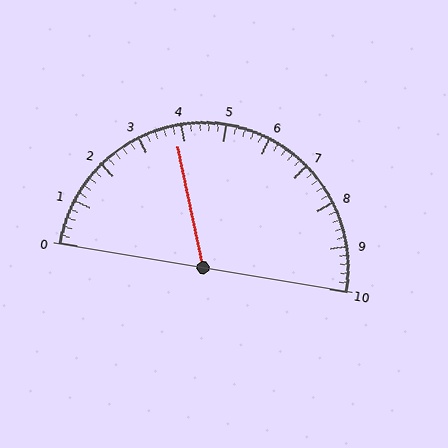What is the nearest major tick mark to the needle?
The nearest major tick mark is 4.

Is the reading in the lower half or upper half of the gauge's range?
The reading is in the lower half of the range (0 to 10).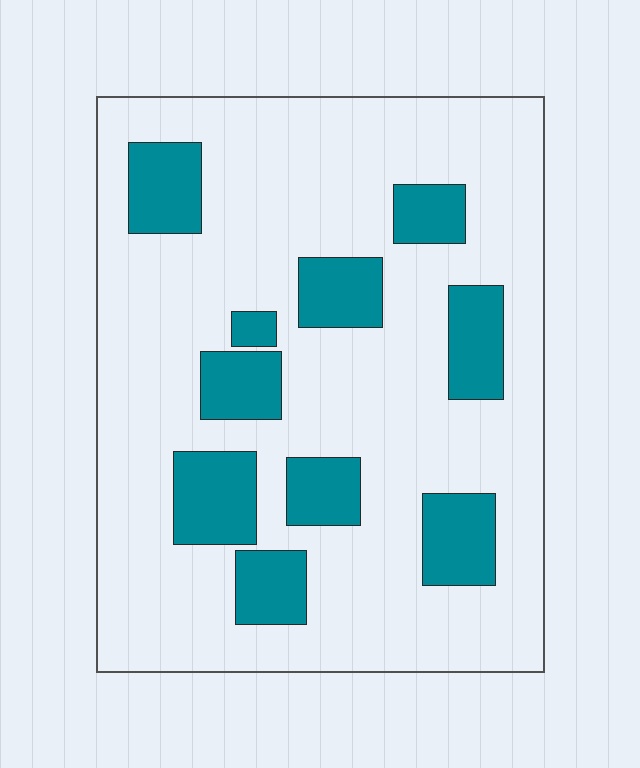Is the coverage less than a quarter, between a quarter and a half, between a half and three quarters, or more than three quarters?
Less than a quarter.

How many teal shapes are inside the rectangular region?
10.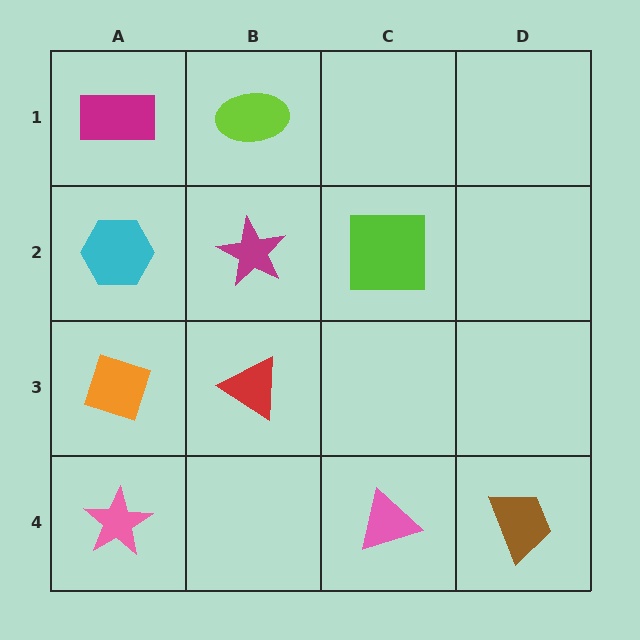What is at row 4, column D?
A brown trapezoid.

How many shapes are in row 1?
2 shapes.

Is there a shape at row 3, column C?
No, that cell is empty.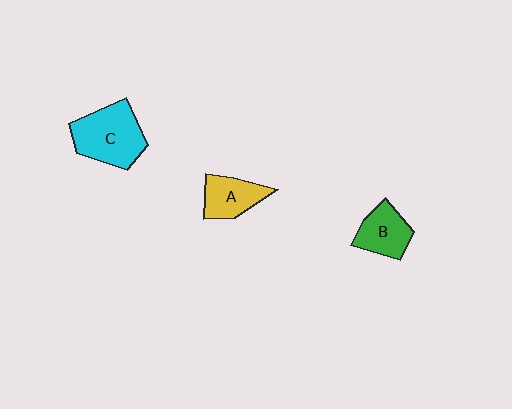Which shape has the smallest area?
Shape A (yellow).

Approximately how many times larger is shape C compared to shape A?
Approximately 1.6 times.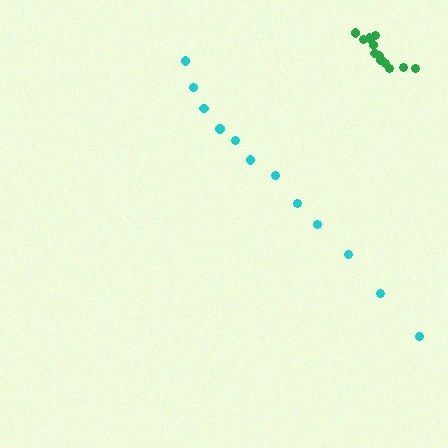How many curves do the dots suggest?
There are 2 distinct paths.